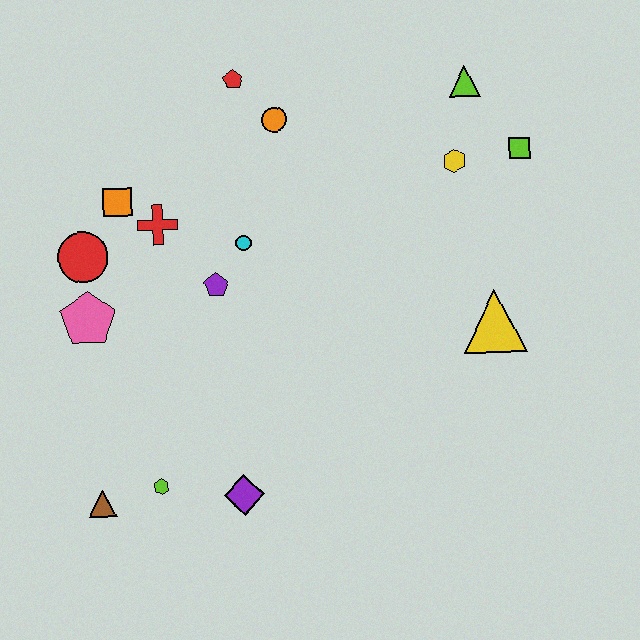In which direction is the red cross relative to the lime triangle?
The red cross is to the left of the lime triangle.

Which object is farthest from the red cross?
The lime square is farthest from the red cross.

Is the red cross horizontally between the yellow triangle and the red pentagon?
No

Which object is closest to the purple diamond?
The lime hexagon is closest to the purple diamond.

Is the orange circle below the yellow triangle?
No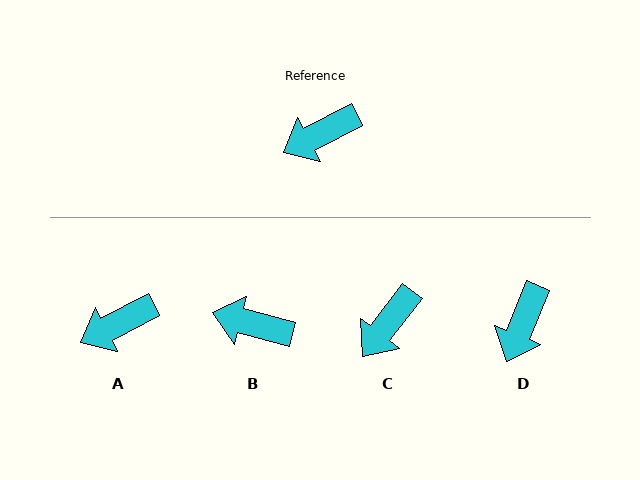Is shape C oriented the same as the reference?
No, it is off by about 25 degrees.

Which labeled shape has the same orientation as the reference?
A.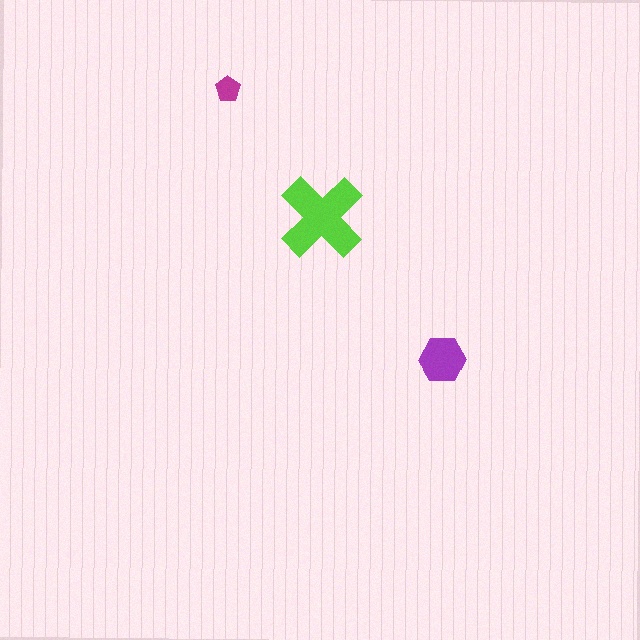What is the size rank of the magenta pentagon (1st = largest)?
3rd.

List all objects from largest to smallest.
The lime cross, the purple hexagon, the magenta pentagon.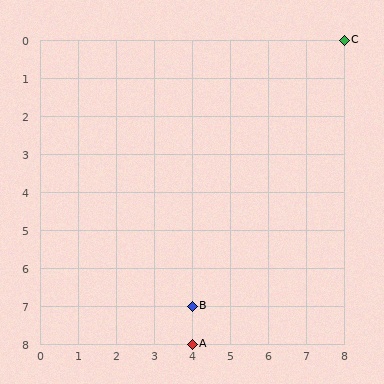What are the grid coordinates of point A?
Point A is at grid coordinates (4, 8).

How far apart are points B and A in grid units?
Points B and A are 1 row apart.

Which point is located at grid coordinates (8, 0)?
Point C is at (8, 0).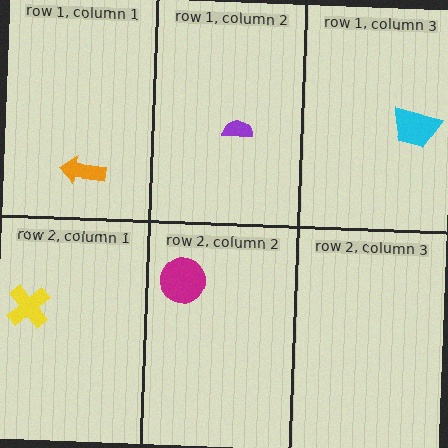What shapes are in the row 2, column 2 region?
The magenta circle.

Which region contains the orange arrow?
The row 1, column 1 region.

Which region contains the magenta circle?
The row 2, column 2 region.